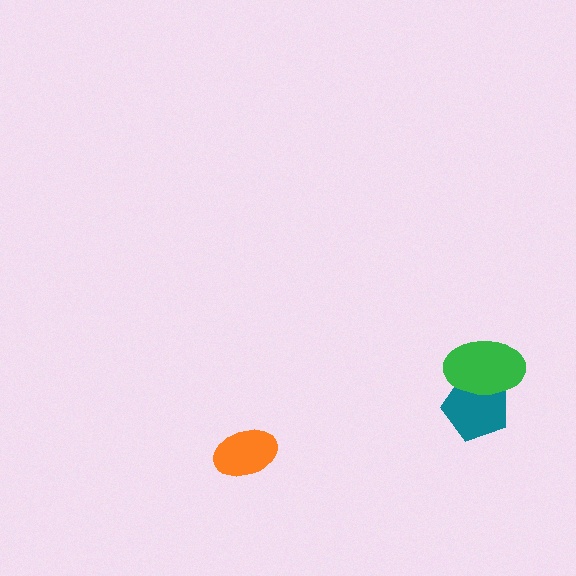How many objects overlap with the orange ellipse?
0 objects overlap with the orange ellipse.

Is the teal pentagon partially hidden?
Yes, it is partially covered by another shape.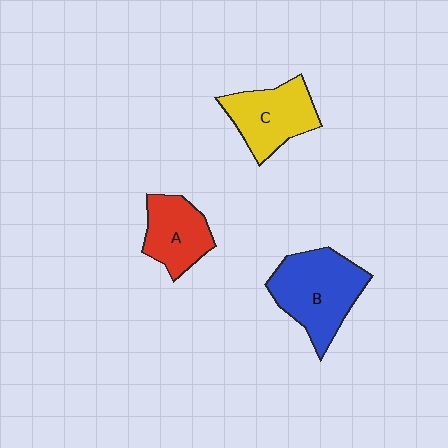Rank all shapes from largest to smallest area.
From largest to smallest: B (blue), C (yellow), A (red).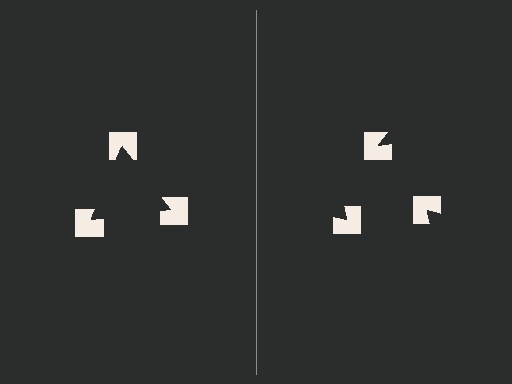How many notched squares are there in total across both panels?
6 — 3 on each side.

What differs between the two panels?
The notched squares are positioned identically on both sides; only the wedge orientations differ. On the left they align to a triangle; on the right they are misaligned.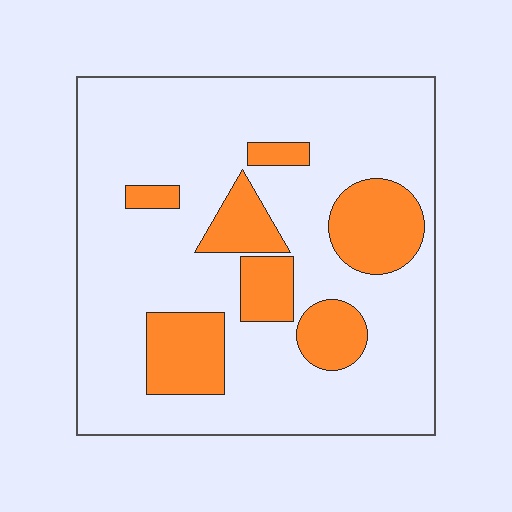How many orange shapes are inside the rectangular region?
7.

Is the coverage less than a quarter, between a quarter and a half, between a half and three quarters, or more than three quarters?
Less than a quarter.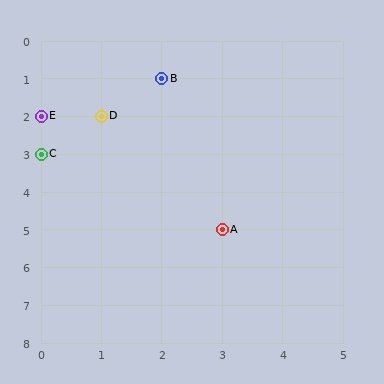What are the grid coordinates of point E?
Point E is at grid coordinates (0, 2).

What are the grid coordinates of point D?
Point D is at grid coordinates (1, 2).